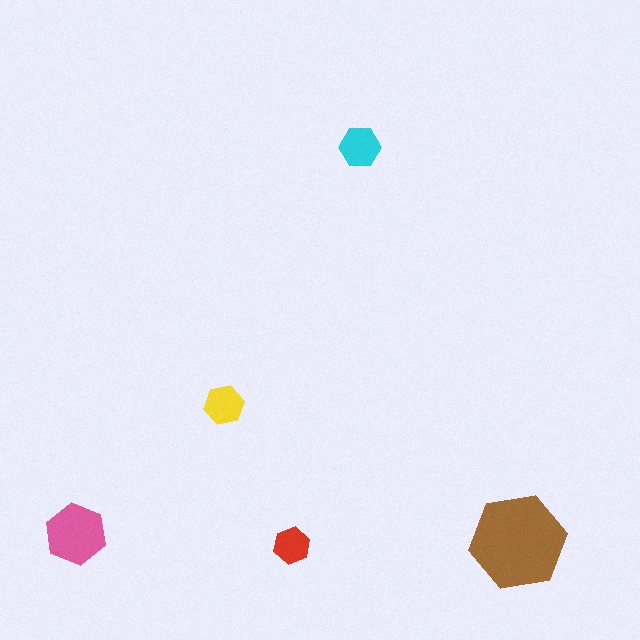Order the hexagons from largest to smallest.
the brown one, the pink one, the cyan one, the yellow one, the red one.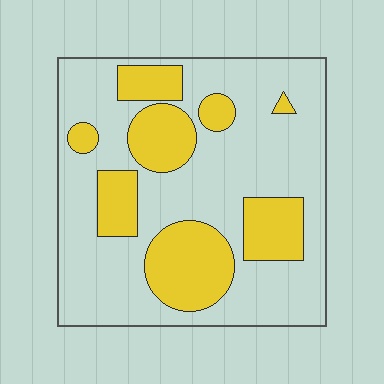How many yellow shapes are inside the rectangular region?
8.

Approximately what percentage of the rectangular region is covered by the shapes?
Approximately 30%.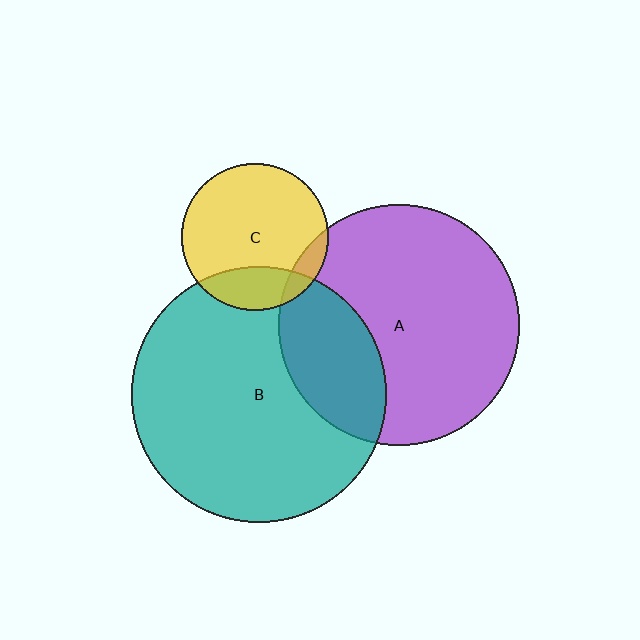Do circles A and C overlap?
Yes.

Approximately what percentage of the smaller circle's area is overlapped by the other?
Approximately 10%.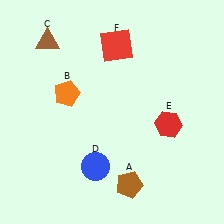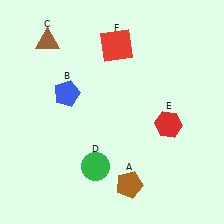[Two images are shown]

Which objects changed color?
B changed from orange to blue. D changed from blue to green.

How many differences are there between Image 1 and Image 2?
There are 2 differences between the two images.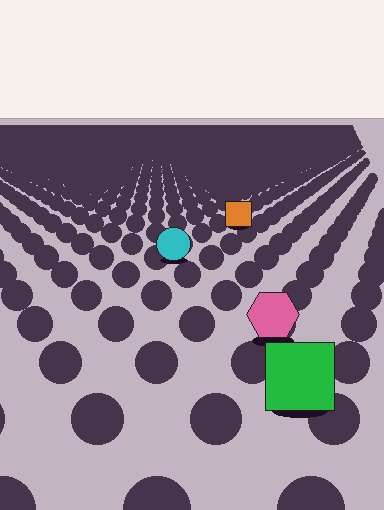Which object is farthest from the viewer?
The orange square is farthest from the viewer. It appears smaller and the ground texture around it is denser.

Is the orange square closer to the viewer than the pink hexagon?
No. The pink hexagon is closer — you can tell from the texture gradient: the ground texture is coarser near it.